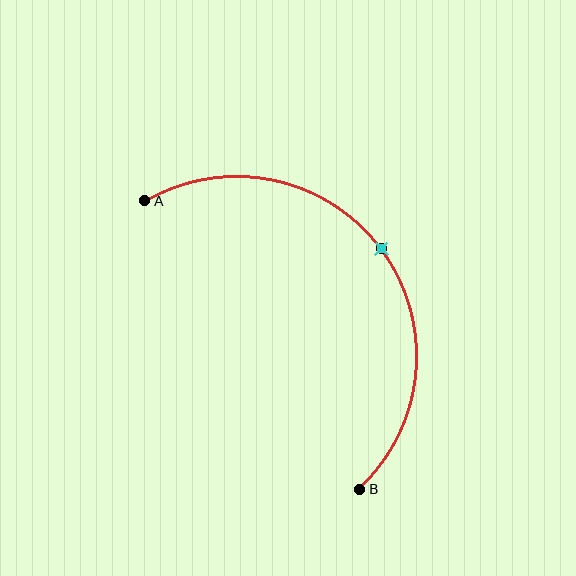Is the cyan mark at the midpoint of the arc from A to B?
Yes. The cyan mark lies on the arc at equal arc-length from both A and B — it is the arc midpoint.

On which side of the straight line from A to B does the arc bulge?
The arc bulges above and to the right of the straight line connecting A and B.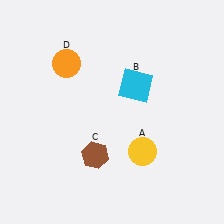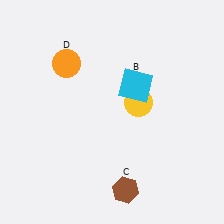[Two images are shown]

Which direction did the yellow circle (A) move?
The yellow circle (A) moved up.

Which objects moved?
The objects that moved are: the yellow circle (A), the brown hexagon (C).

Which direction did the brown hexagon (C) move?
The brown hexagon (C) moved down.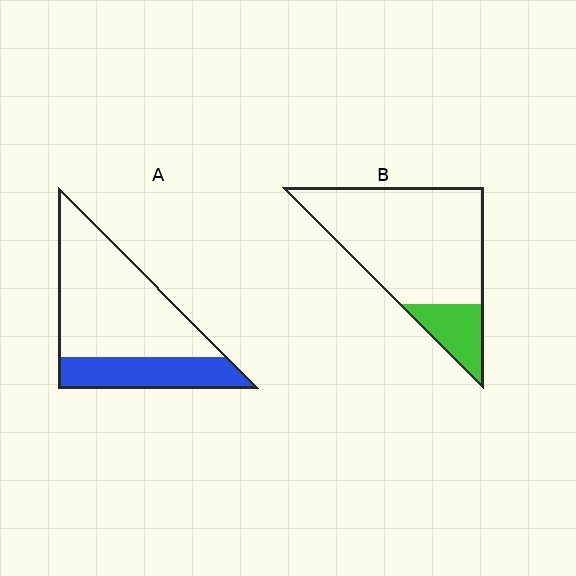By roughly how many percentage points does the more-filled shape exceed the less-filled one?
By roughly 10 percentage points (A over B).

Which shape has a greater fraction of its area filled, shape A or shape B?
Shape A.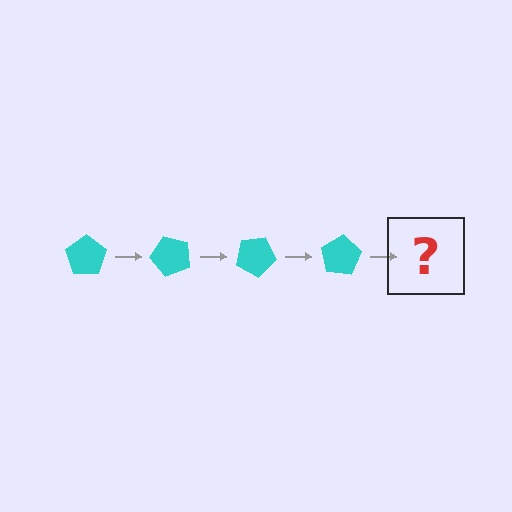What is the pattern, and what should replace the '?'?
The pattern is that the pentagon rotates 50 degrees each step. The '?' should be a cyan pentagon rotated 200 degrees.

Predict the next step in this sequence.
The next step is a cyan pentagon rotated 200 degrees.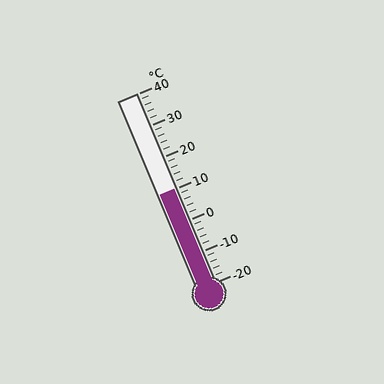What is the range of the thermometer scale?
The thermometer scale ranges from -20°C to 40°C.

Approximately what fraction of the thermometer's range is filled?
The thermometer is filled to approximately 50% of its range.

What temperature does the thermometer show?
The thermometer shows approximately 10°C.